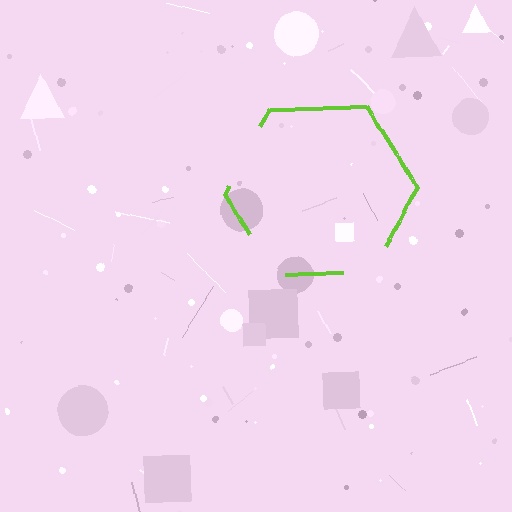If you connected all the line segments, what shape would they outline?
They would outline a hexagon.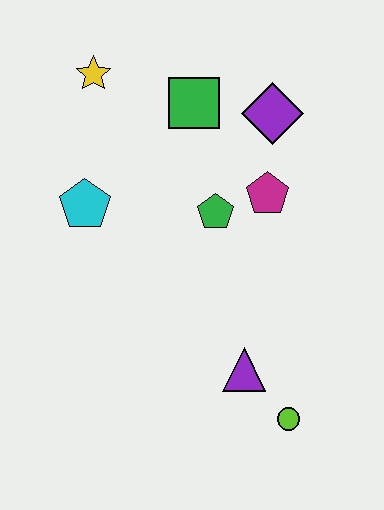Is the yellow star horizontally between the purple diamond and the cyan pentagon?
Yes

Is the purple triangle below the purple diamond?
Yes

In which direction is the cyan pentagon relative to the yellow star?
The cyan pentagon is below the yellow star.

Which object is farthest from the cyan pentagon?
The lime circle is farthest from the cyan pentagon.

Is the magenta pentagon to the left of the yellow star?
No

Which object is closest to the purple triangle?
The lime circle is closest to the purple triangle.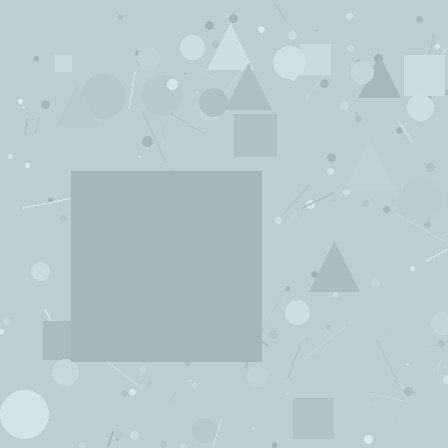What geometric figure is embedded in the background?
A square is embedded in the background.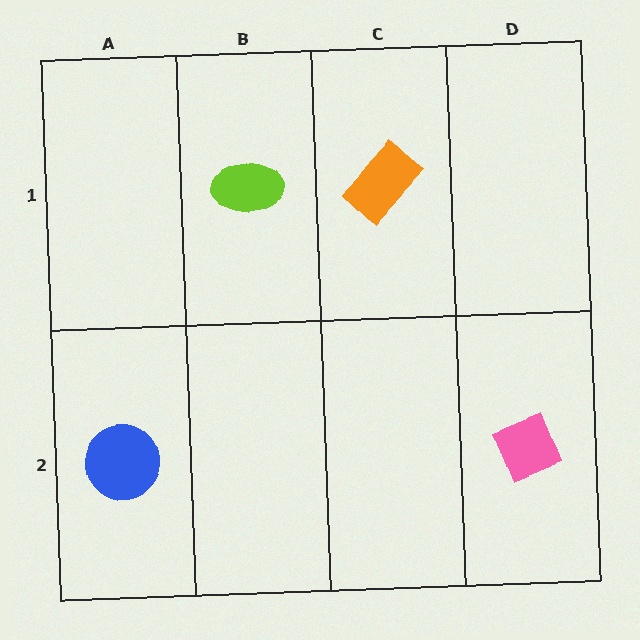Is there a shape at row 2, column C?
No, that cell is empty.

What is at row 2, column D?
A pink diamond.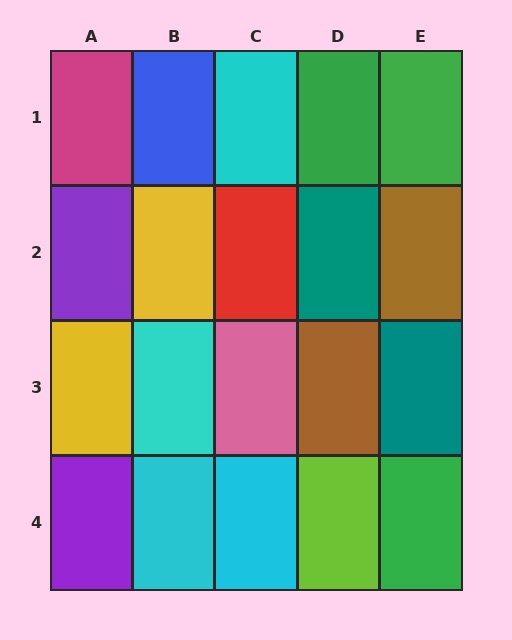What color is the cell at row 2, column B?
Yellow.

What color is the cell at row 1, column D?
Green.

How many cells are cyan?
4 cells are cyan.